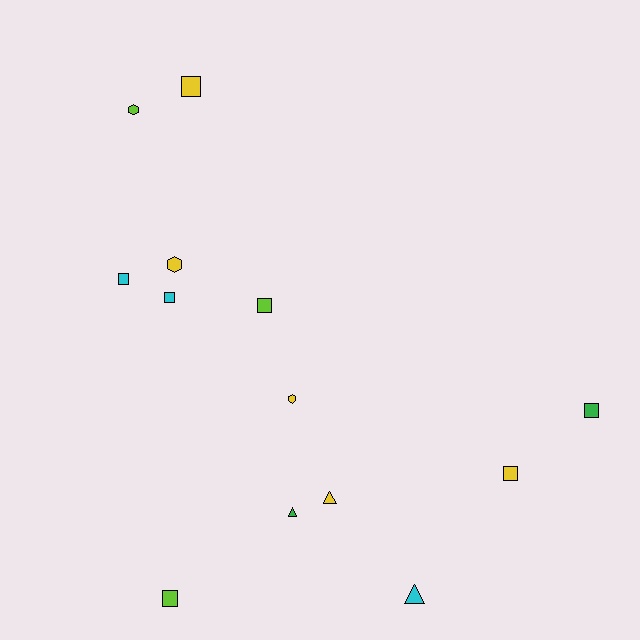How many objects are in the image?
There are 13 objects.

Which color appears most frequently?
Yellow, with 5 objects.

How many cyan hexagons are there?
There are no cyan hexagons.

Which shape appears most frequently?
Square, with 7 objects.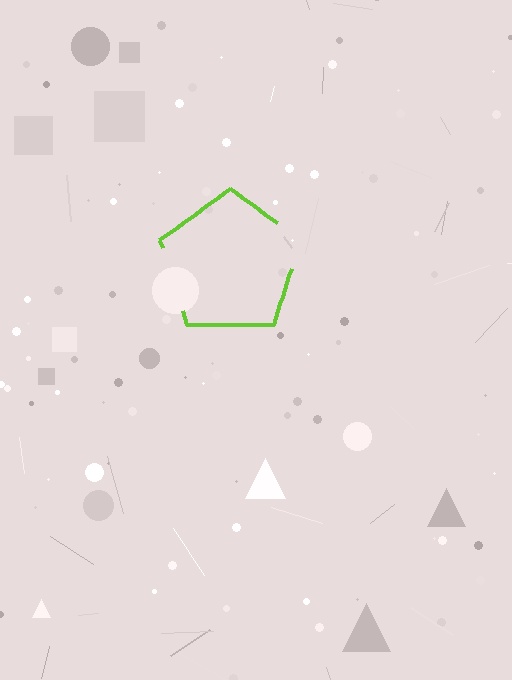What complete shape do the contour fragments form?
The contour fragments form a pentagon.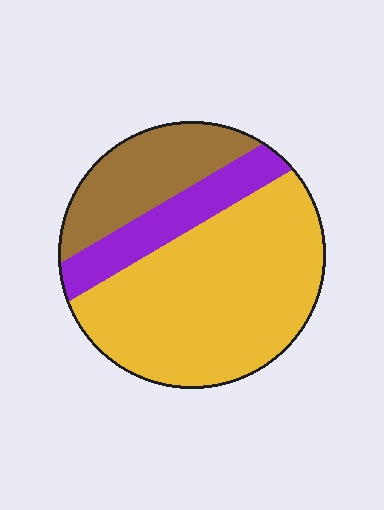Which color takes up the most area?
Yellow, at roughly 60%.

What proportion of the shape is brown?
Brown takes up about one quarter (1/4) of the shape.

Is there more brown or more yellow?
Yellow.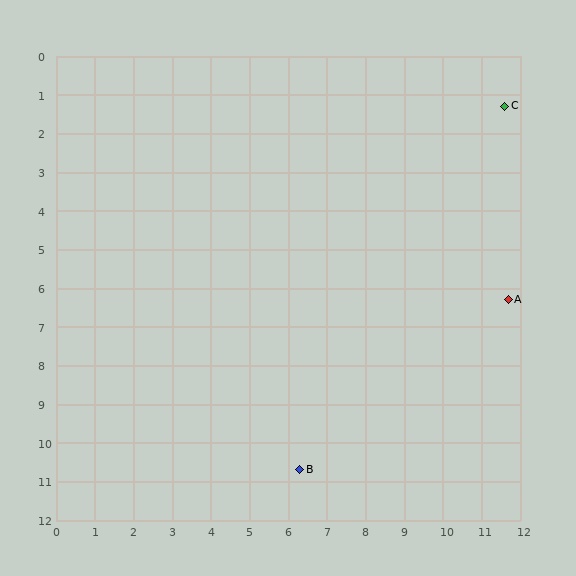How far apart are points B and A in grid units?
Points B and A are about 7.0 grid units apart.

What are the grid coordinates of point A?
Point A is at approximately (11.7, 6.3).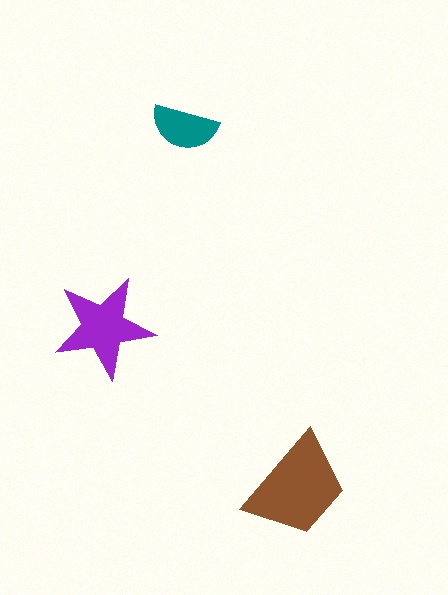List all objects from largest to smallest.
The brown trapezoid, the purple star, the teal semicircle.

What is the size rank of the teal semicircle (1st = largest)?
3rd.